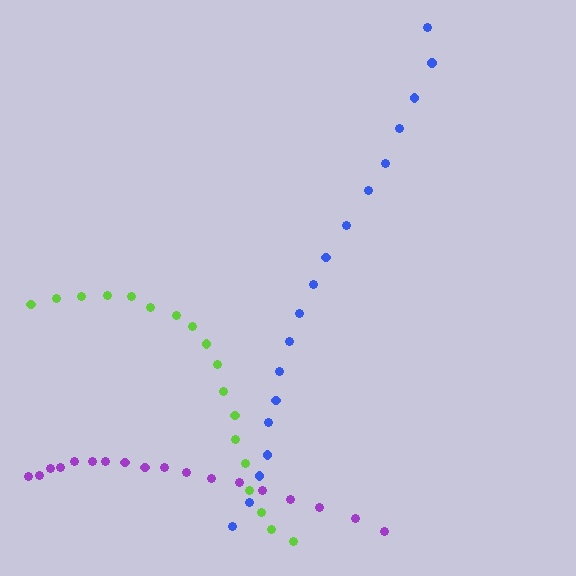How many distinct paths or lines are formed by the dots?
There are 3 distinct paths.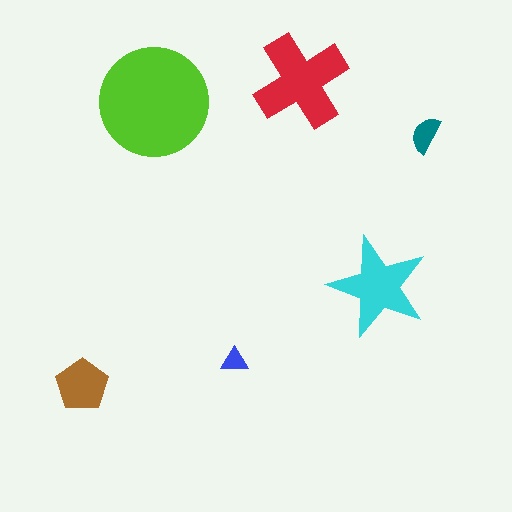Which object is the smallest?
The blue triangle.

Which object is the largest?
The lime circle.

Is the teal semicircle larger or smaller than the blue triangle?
Larger.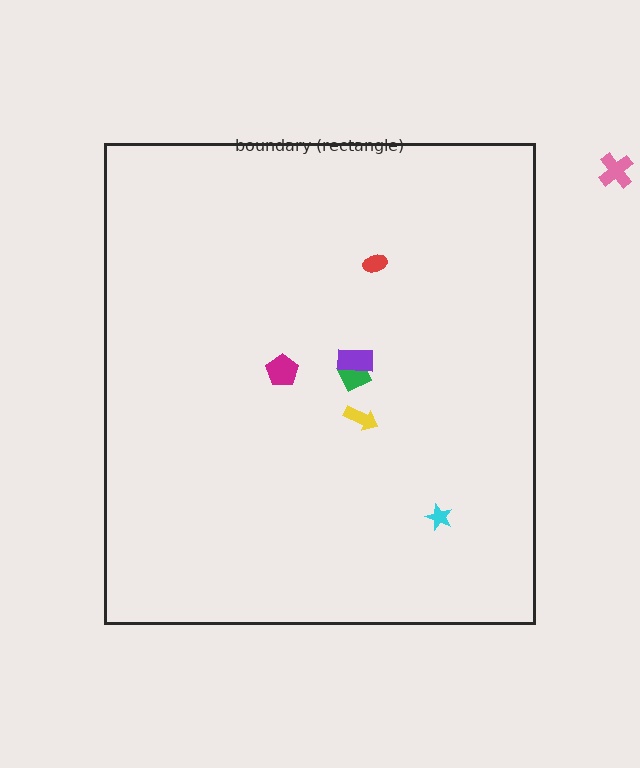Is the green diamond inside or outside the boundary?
Inside.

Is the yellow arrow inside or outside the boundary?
Inside.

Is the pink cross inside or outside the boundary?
Outside.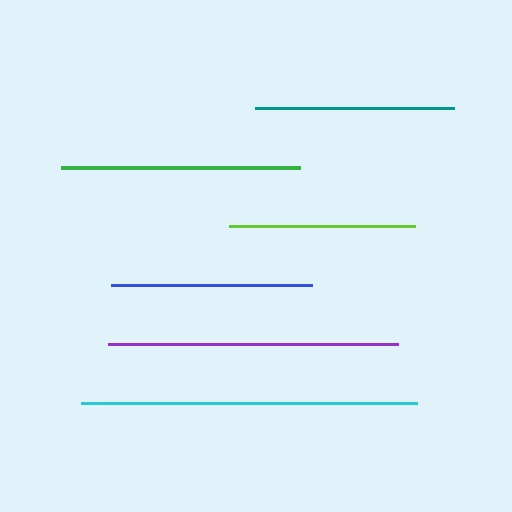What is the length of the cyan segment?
The cyan segment is approximately 336 pixels long.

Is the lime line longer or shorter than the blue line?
The blue line is longer than the lime line.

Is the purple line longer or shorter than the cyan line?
The cyan line is longer than the purple line.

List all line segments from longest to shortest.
From longest to shortest: cyan, purple, green, blue, teal, lime.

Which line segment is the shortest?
The lime line is the shortest at approximately 186 pixels.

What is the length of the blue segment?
The blue segment is approximately 202 pixels long.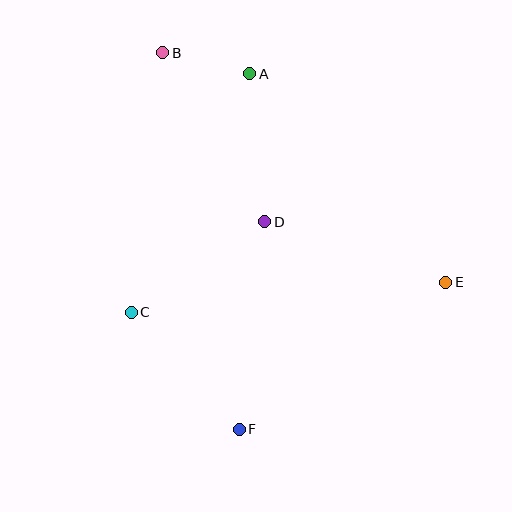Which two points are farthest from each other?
Points B and F are farthest from each other.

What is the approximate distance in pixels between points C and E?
The distance between C and E is approximately 316 pixels.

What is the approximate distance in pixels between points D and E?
The distance between D and E is approximately 191 pixels.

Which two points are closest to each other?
Points A and B are closest to each other.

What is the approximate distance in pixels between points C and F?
The distance between C and F is approximately 159 pixels.